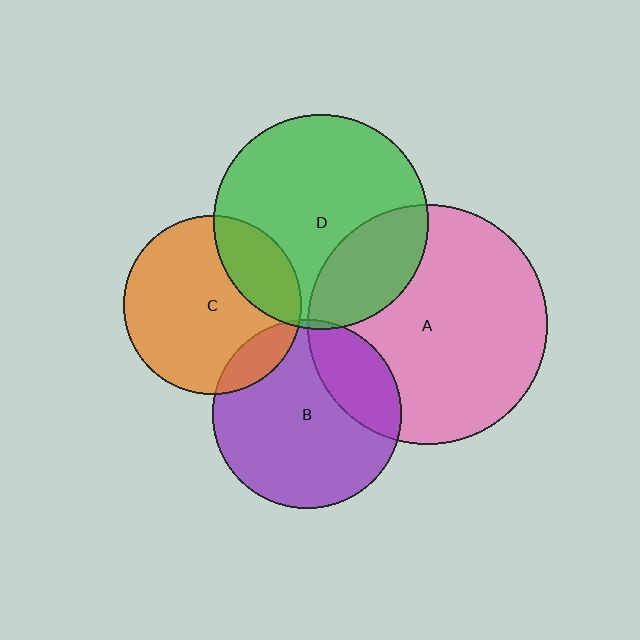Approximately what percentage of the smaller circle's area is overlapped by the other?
Approximately 25%.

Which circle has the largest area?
Circle A (pink).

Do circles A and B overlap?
Yes.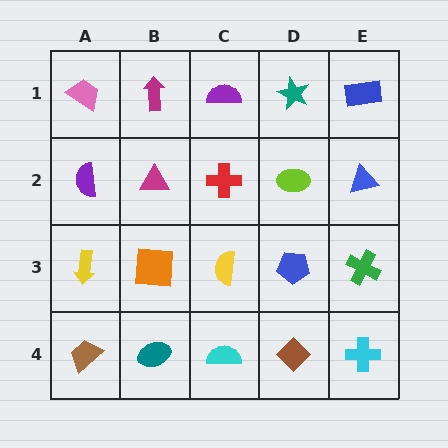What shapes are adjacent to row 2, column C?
A purple semicircle (row 1, column C), a yellow semicircle (row 3, column C), a magenta triangle (row 2, column B), a lime ellipse (row 2, column D).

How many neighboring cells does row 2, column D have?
4.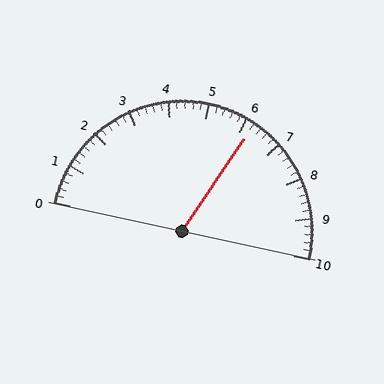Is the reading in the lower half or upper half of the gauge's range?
The reading is in the upper half of the range (0 to 10).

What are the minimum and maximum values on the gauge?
The gauge ranges from 0 to 10.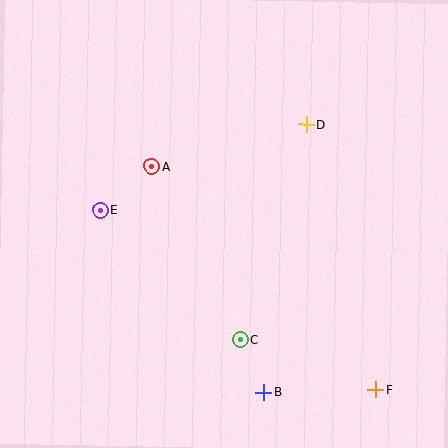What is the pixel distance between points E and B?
The distance between E and B is 244 pixels.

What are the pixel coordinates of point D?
Point D is at (306, 125).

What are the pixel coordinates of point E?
Point E is at (101, 210).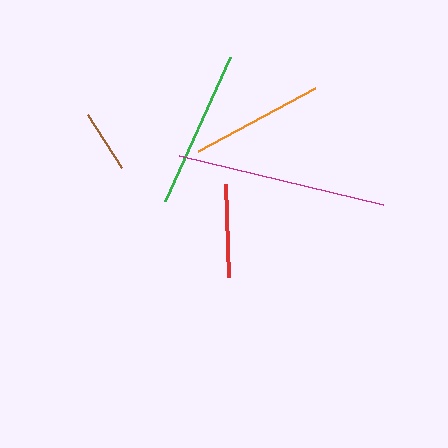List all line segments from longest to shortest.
From longest to shortest: magenta, green, orange, red, brown.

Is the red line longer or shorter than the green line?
The green line is longer than the red line.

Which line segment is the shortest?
The brown line is the shortest at approximately 63 pixels.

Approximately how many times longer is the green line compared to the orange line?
The green line is approximately 1.2 times the length of the orange line.